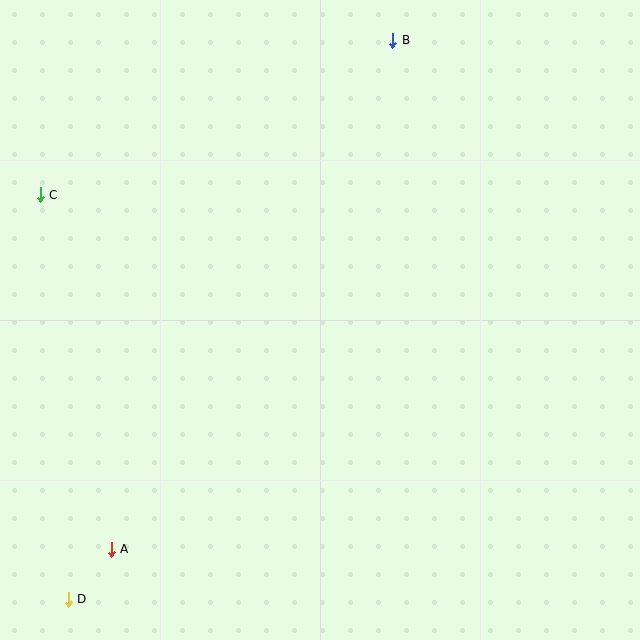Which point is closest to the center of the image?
Point B at (393, 40) is closest to the center.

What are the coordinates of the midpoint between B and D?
The midpoint between B and D is at (230, 320).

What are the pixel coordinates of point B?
Point B is at (393, 40).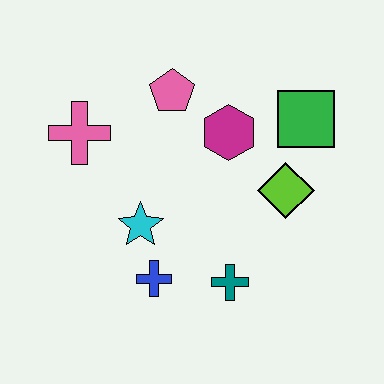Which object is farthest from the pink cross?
The green square is farthest from the pink cross.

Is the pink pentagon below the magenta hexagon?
No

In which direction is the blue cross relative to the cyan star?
The blue cross is below the cyan star.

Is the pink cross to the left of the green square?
Yes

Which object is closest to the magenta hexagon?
The pink pentagon is closest to the magenta hexagon.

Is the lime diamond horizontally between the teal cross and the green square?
Yes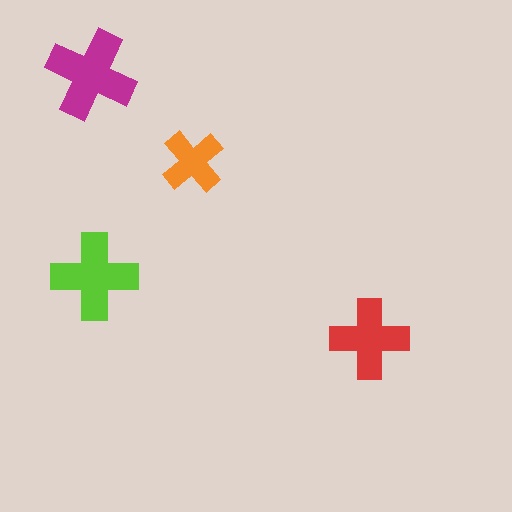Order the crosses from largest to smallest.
the magenta one, the lime one, the red one, the orange one.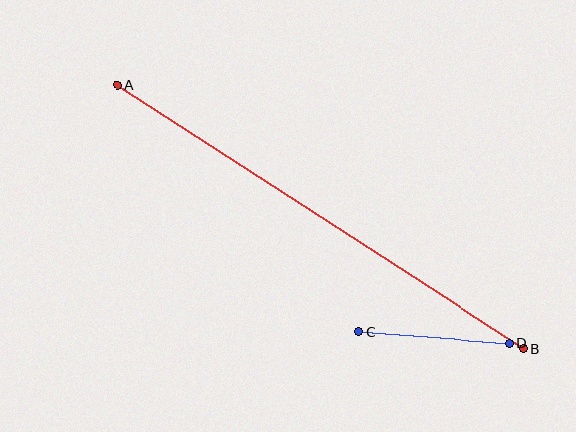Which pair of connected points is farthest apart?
Points A and B are farthest apart.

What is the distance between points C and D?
The distance is approximately 151 pixels.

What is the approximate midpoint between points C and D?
The midpoint is at approximately (434, 337) pixels.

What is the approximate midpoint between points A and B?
The midpoint is at approximately (320, 217) pixels.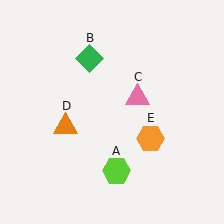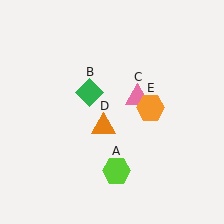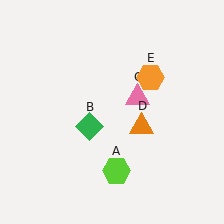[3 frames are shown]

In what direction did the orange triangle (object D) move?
The orange triangle (object D) moved right.